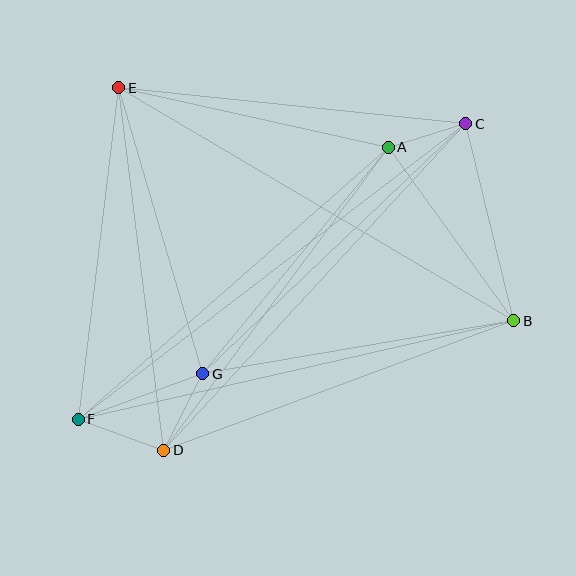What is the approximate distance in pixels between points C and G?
The distance between C and G is approximately 363 pixels.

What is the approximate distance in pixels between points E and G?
The distance between E and G is approximately 298 pixels.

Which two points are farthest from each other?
Points C and F are farthest from each other.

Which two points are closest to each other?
Points A and C are closest to each other.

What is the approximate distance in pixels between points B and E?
The distance between B and E is approximately 459 pixels.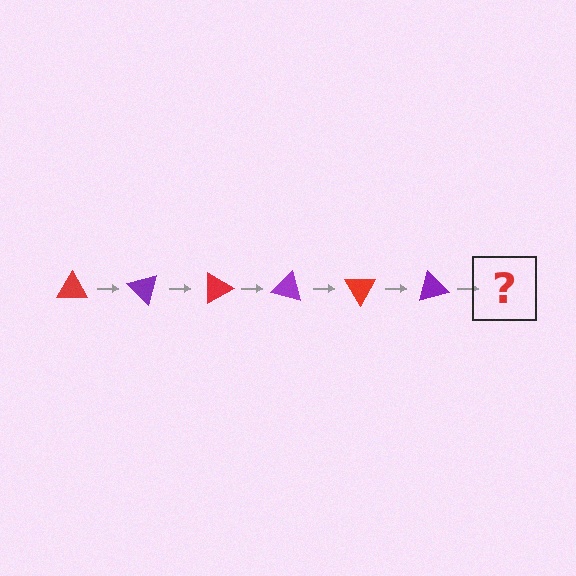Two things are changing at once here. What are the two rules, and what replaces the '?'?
The two rules are that it rotates 45 degrees each step and the color cycles through red and purple. The '?' should be a red triangle, rotated 270 degrees from the start.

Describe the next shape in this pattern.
It should be a red triangle, rotated 270 degrees from the start.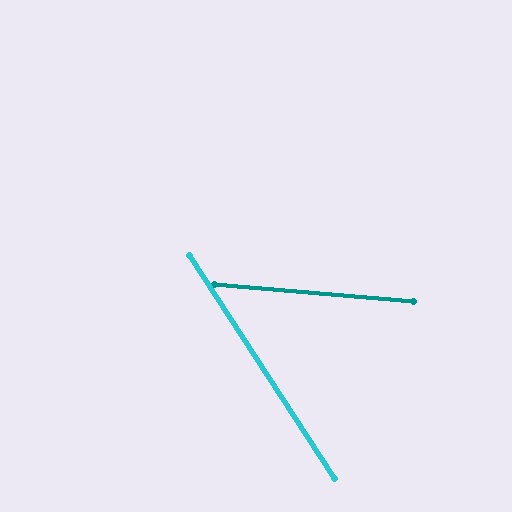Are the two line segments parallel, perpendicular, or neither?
Neither parallel nor perpendicular — they differ by about 52°.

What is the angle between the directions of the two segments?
Approximately 52 degrees.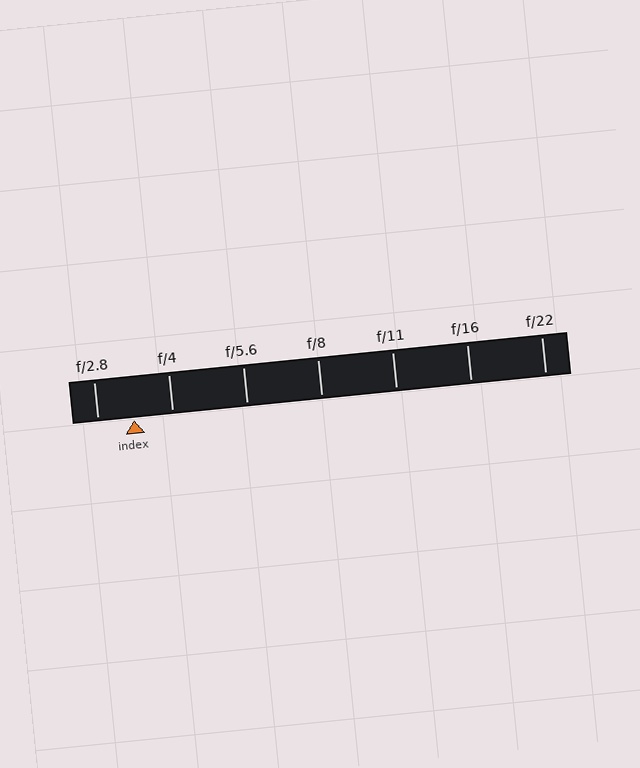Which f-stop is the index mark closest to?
The index mark is closest to f/2.8.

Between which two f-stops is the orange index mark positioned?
The index mark is between f/2.8 and f/4.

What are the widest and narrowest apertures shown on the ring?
The widest aperture shown is f/2.8 and the narrowest is f/22.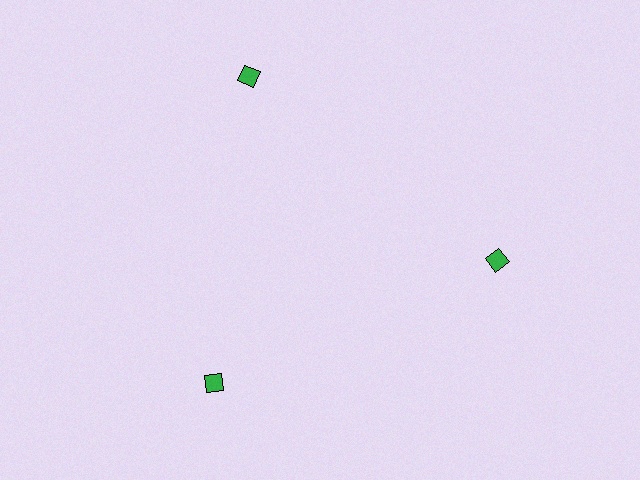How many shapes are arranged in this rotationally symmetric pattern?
There are 3 shapes, arranged in 3 groups of 1.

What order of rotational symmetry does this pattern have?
This pattern has 3-fold rotational symmetry.